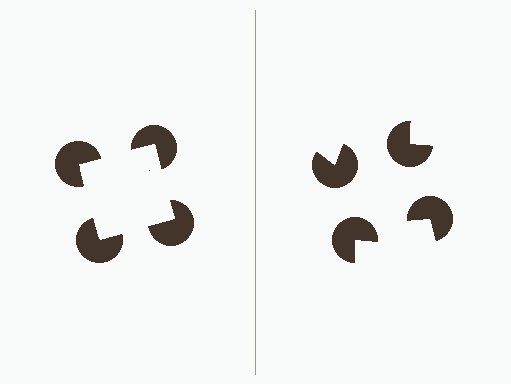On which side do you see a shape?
An illusory square appears on the left side. On the right side the wedge cuts are rotated, so no coherent shape forms.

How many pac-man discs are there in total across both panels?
8 — 4 on each side.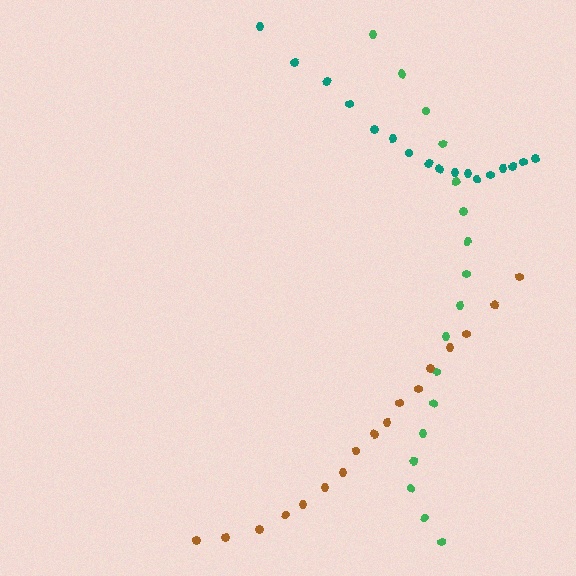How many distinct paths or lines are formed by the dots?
There are 3 distinct paths.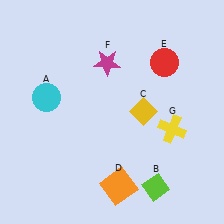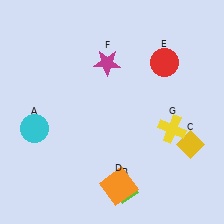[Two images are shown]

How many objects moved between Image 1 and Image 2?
3 objects moved between the two images.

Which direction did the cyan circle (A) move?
The cyan circle (A) moved down.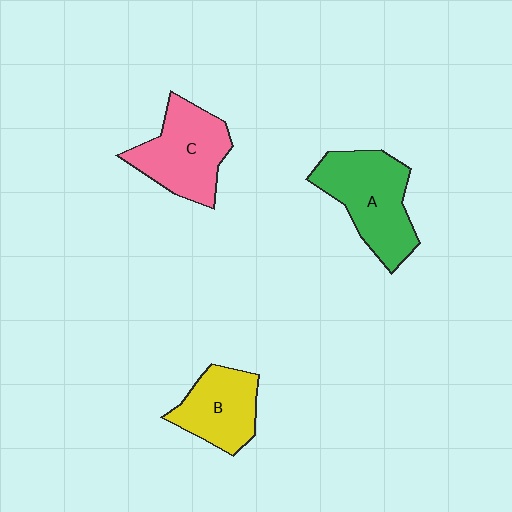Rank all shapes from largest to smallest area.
From largest to smallest: A (green), C (pink), B (yellow).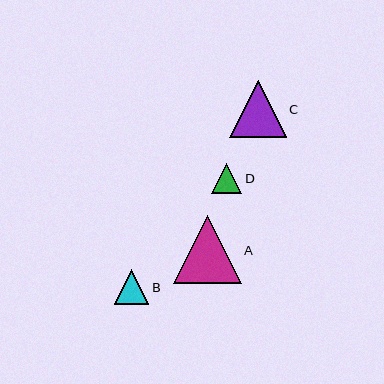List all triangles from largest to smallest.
From largest to smallest: A, C, B, D.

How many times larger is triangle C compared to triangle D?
Triangle C is approximately 1.9 times the size of triangle D.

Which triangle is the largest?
Triangle A is the largest with a size of approximately 68 pixels.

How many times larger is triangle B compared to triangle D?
Triangle B is approximately 1.1 times the size of triangle D.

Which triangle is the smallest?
Triangle D is the smallest with a size of approximately 30 pixels.